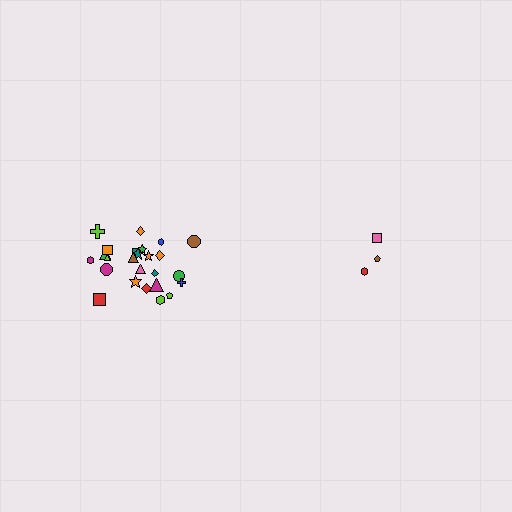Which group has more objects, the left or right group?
The left group.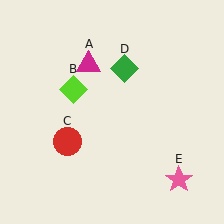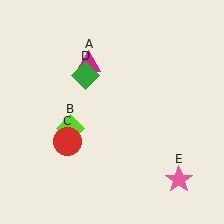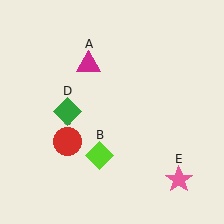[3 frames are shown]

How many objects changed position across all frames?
2 objects changed position: lime diamond (object B), green diamond (object D).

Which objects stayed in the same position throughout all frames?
Magenta triangle (object A) and red circle (object C) and pink star (object E) remained stationary.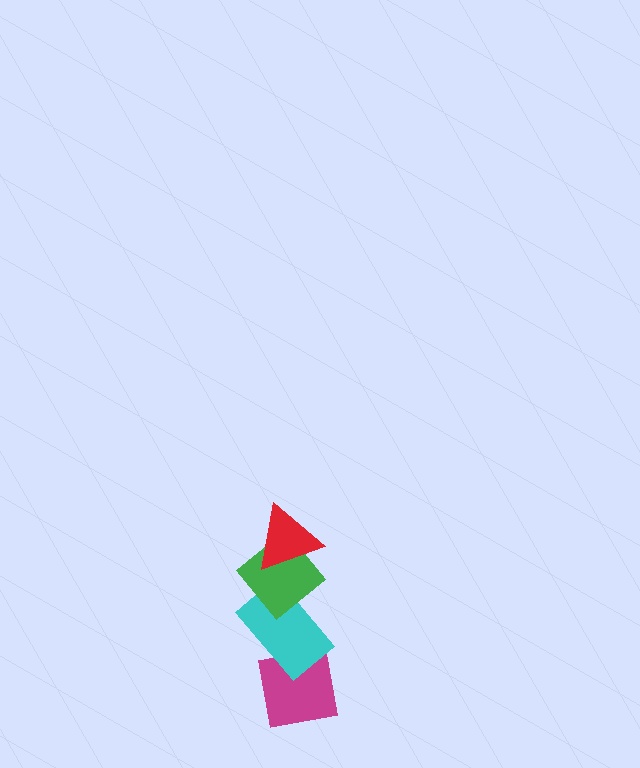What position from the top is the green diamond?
The green diamond is 2nd from the top.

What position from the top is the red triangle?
The red triangle is 1st from the top.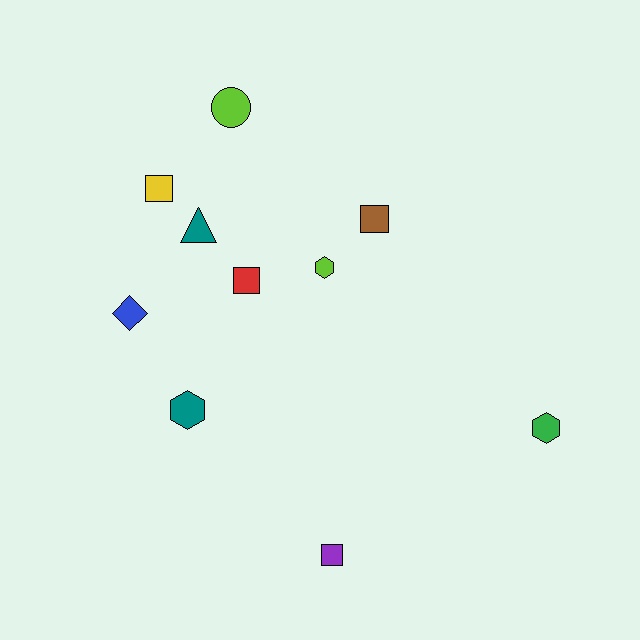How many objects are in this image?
There are 10 objects.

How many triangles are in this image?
There is 1 triangle.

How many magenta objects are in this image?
There are no magenta objects.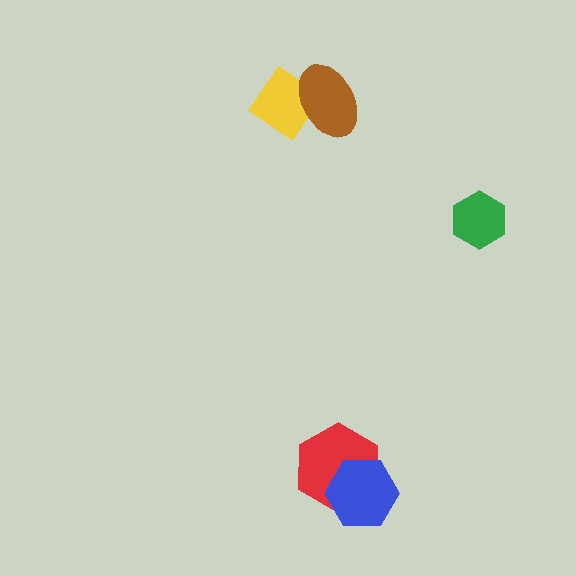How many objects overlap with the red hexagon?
1 object overlaps with the red hexagon.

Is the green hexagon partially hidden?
No, no other shape covers it.